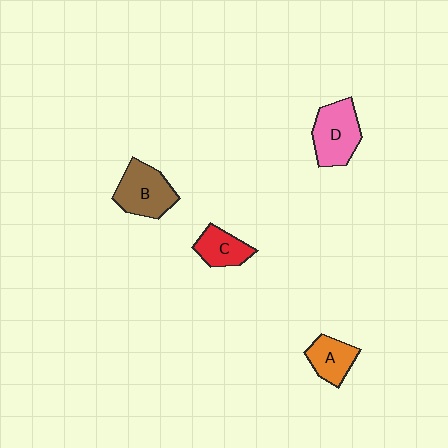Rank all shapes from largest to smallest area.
From largest to smallest: B (brown), D (pink), A (orange), C (red).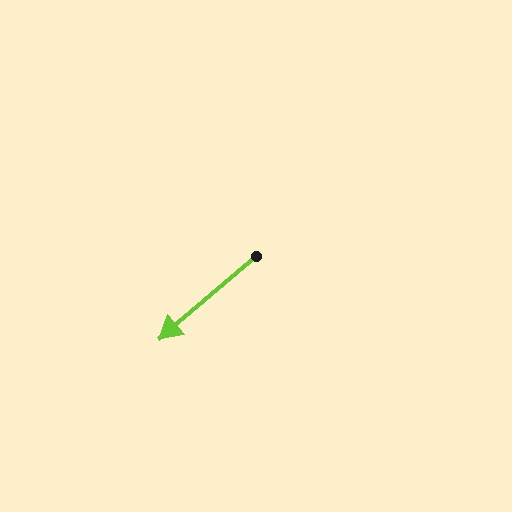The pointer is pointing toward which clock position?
Roughly 8 o'clock.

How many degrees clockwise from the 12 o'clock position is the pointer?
Approximately 230 degrees.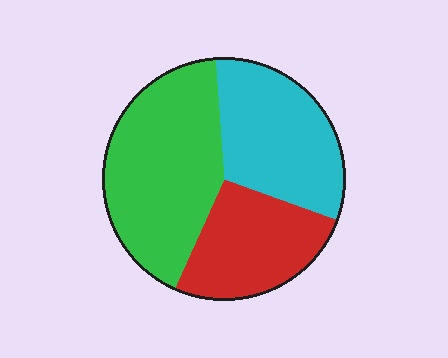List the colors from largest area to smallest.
From largest to smallest: green, cyan, red.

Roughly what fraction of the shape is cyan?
Cyan covers 32% of the shape.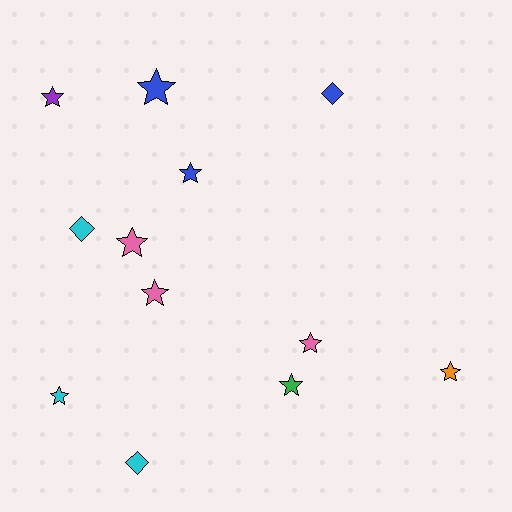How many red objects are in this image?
There are no red objects.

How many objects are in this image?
There are 12 objects.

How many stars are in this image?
There are 9 stars.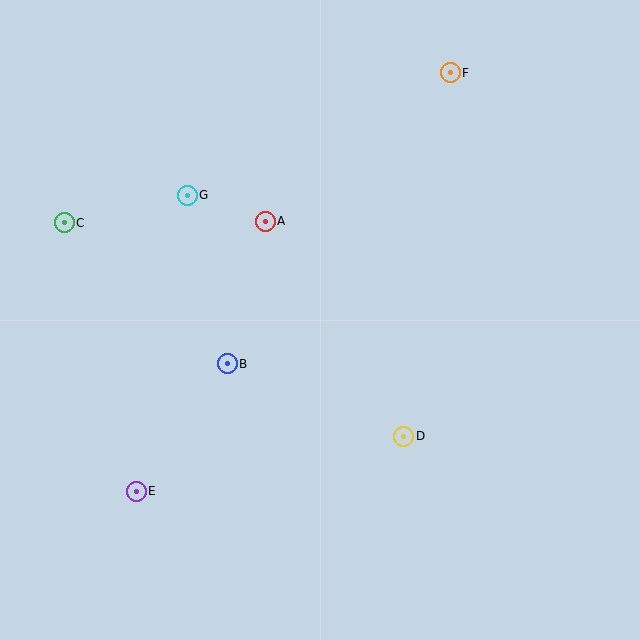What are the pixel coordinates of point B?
Point B is at (227, 364).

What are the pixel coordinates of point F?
Point F is at (450, 73).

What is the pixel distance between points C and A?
The distance between C and A is 201 pixels.